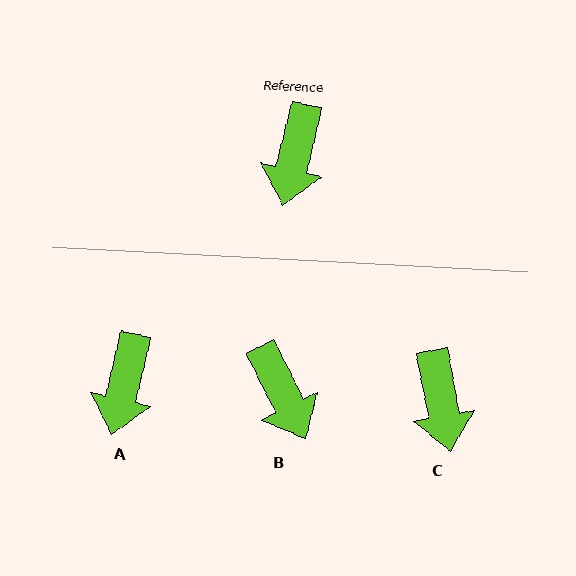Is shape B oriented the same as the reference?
No, it is off by about 40 degrees.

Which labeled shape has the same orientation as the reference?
A.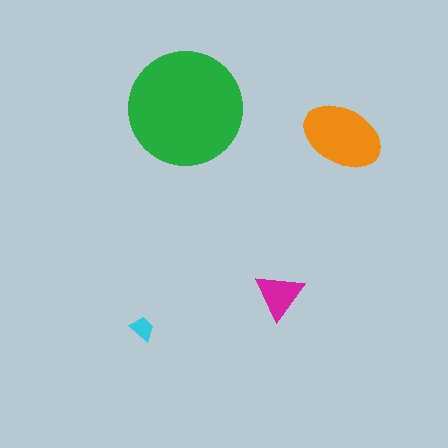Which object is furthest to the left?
The cyan trapezoid is leftmost.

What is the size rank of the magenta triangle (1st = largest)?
3rd.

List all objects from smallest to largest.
The cyan trapezoid, the magenta triangle, the orange ellipse, the green circle.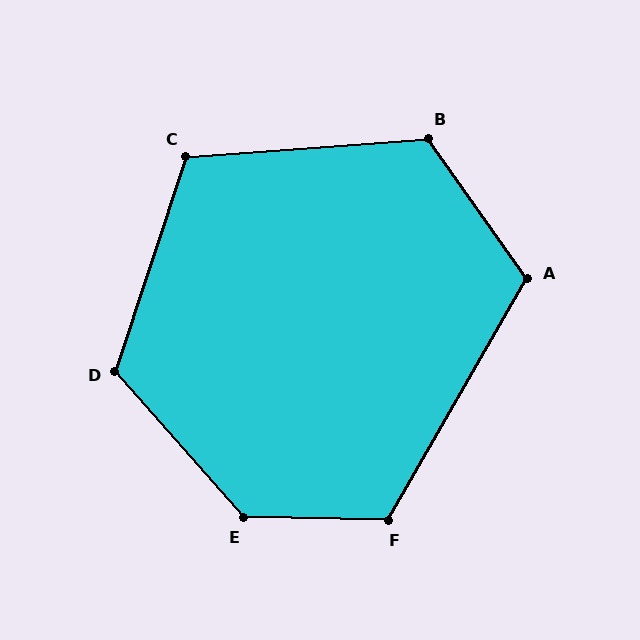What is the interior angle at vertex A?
Approximately 115 degrees (obtuse).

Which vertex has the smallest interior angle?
C, at approximately 113 degrees.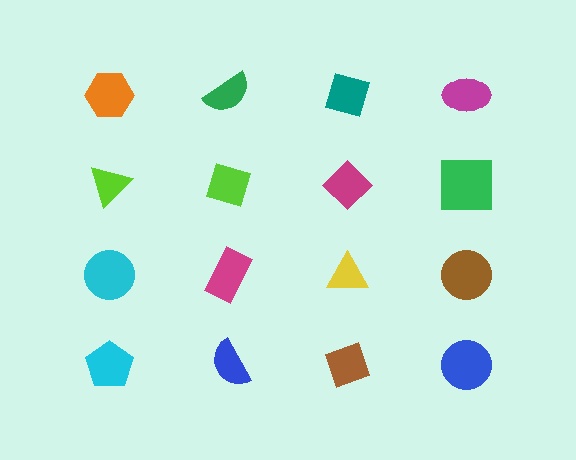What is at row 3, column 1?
A cyan circle.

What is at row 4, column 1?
A cyan pentagon.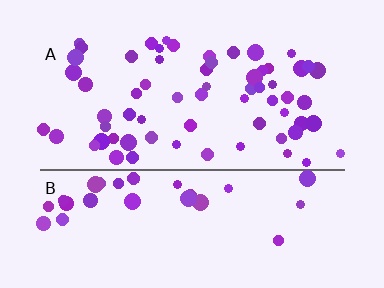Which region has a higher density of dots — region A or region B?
A (the top).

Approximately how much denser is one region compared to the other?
Approximately 1.8× — region A over region B.